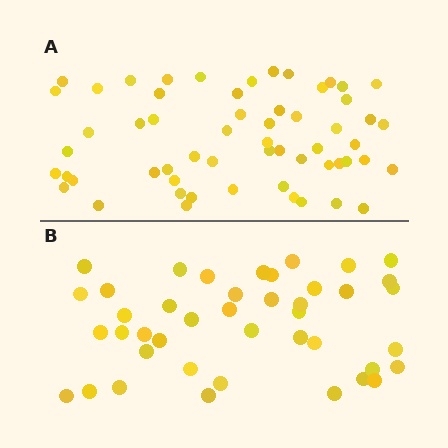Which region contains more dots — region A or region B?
Region A (the top region) has more dots.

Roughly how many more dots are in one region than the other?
Region A has approximately 15 more dots than region B.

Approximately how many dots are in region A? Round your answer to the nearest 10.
About 60 dots. (The exact count is 58, which rounds to 60.)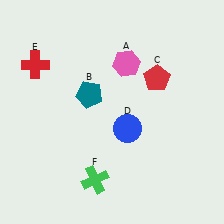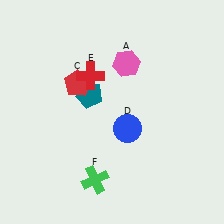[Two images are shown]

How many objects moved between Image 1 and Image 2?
2 objects moved between the two images.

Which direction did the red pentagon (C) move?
The red pentagon (C) moved left.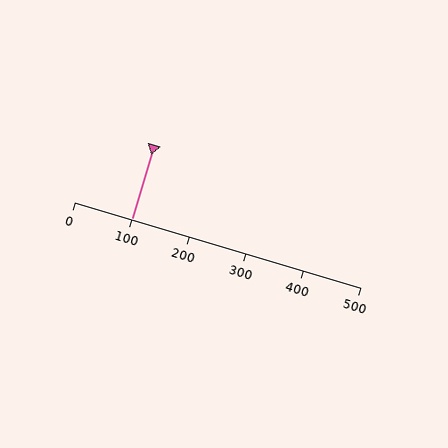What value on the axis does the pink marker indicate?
The marker indicates approximately 100.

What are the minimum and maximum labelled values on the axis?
The axis runs from 0 to 500.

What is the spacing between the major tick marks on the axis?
The major ticks are spaced 100 apart.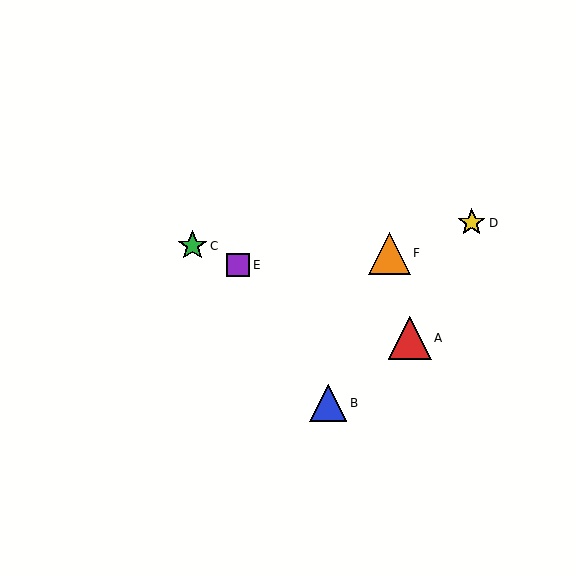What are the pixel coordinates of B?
Object B is at (328, 403).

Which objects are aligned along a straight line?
Objects A, C, E are aligned along a straight line.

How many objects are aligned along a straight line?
3 objects (A, C, E) are aligned along a straight line.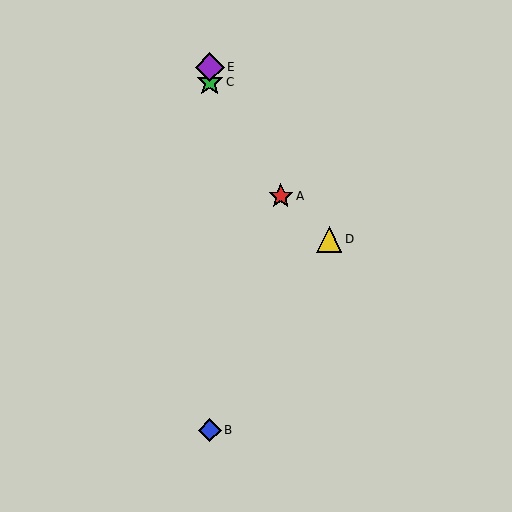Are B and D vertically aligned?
No, B is at x≈210 and D is at x≈329.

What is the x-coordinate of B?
Object B is at x≈210.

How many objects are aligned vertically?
3 objects (B, C, E) are aligned vertically.